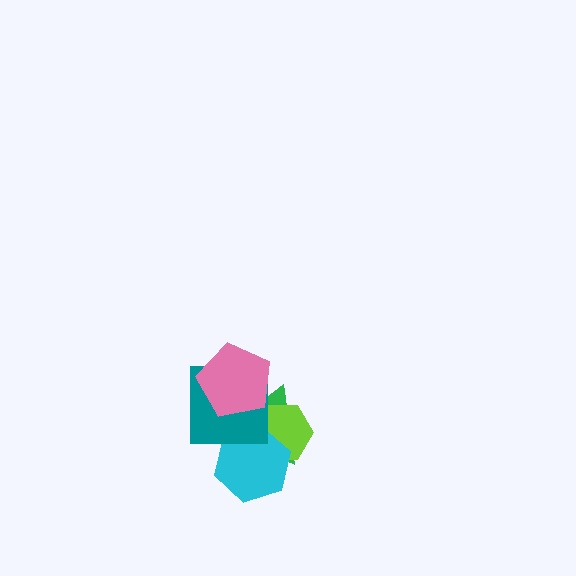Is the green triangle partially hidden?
Yes, it is partially covered by another shape.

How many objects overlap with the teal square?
4 objects overlap with the teal square.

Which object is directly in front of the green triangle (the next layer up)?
The lime hexagon is directly in front of the green triangle.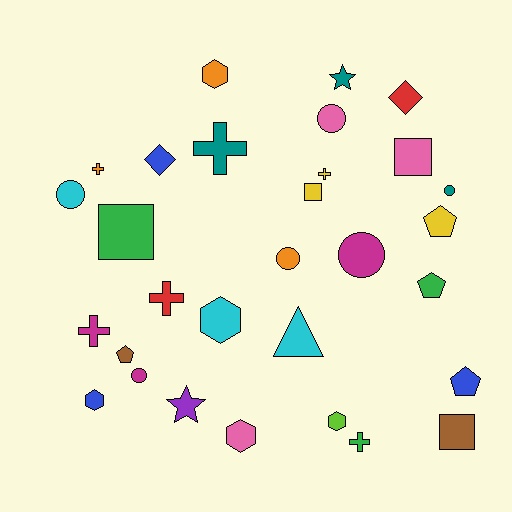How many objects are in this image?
There are 30 objects.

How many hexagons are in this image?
There are 5 hexagons.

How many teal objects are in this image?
There are 3 teal objects.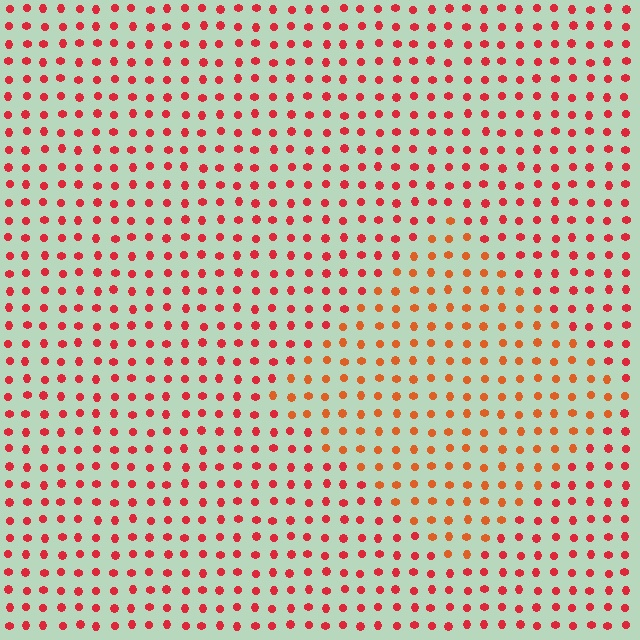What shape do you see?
I see a diamond.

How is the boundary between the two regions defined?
The boundary is defined purely by a slight shift in hue (about 25 degrees). Spacing, size, and orientation are identical on both sides.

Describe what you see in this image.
The image is filled with small red elements in a uniform arrangement. A diamond-shaped region is visible where the elements are tinted to a slightly different hue, forming a subtle color boundary.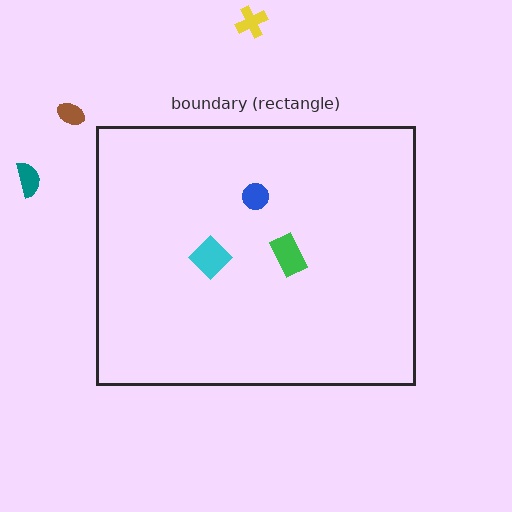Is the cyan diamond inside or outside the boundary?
Inside.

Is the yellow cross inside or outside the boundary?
Outside.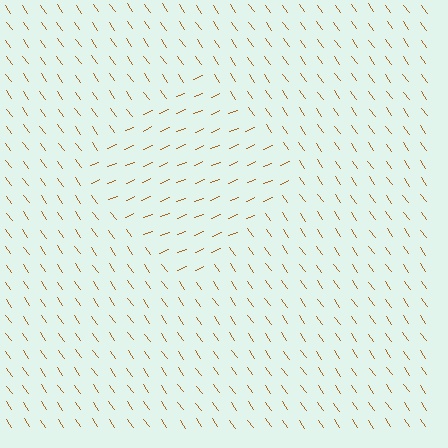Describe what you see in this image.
The image is filled with small brown line segments. A diamond region in the image has lines oriented differently from the surrounding lines, creating a visible texture boundary.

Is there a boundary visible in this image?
Yes, there is a texture boundary formed by a change in line orientation.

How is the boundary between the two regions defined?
The boundary is defined purely by a change in line orientation (approximately 78 degrees difference). All lines are the same color and thickness.